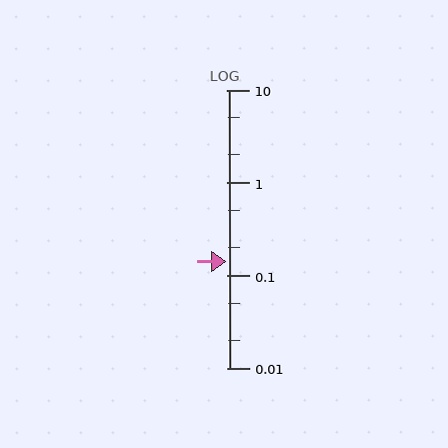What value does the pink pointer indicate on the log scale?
The pointer indicates approximately 0.14.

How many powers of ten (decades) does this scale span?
The scale spans 3 decades, from 0.01 to 10.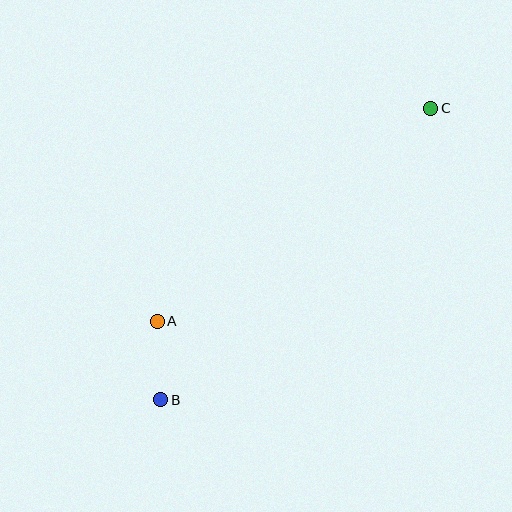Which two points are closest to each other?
Points A and B are closest to each other.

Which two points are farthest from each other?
Points B and C are farthest from each other.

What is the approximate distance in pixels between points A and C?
The distance between A and C is approximately 347 pixels.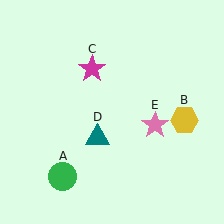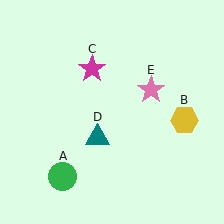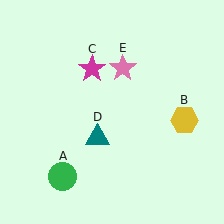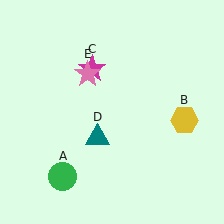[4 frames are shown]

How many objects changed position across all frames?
1 object changed position: pink star (object E).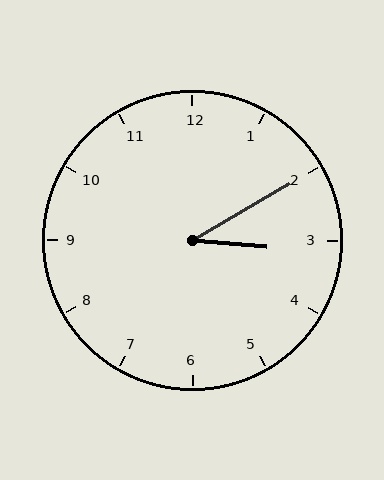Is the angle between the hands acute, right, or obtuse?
It is acute.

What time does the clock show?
3:10.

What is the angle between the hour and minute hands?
Approximately 35 degrees.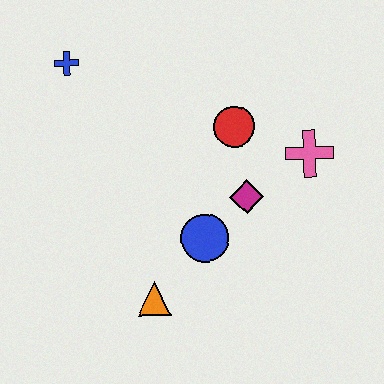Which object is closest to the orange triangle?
The blue circle is closest to the orange triangle.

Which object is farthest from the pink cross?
The blue cross is farthest from the pink cross.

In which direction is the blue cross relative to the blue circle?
The blue cross is above the blue circle.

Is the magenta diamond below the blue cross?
Yes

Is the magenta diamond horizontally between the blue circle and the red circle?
No